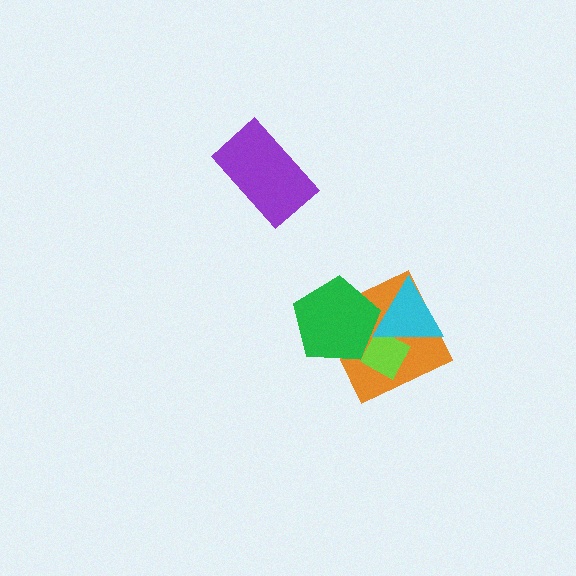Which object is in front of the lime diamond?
The cyan triangle is in front of the lime diamond.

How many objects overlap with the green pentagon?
3 objects overlap with the green pentagon.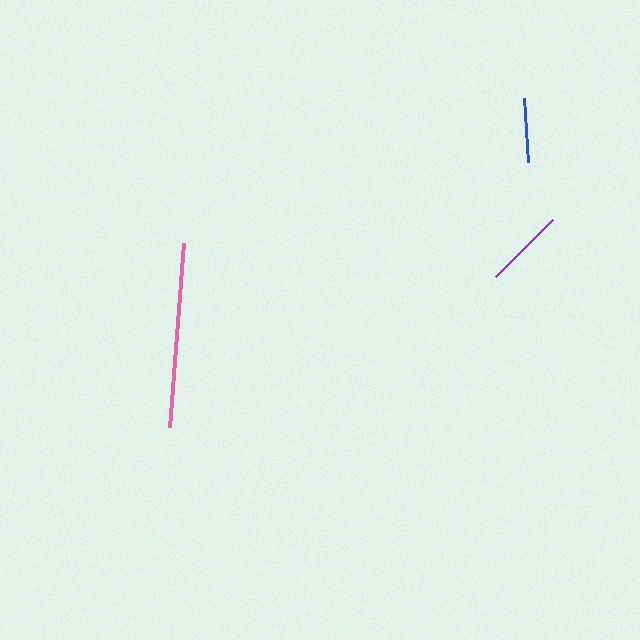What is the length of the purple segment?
The purple segment is approximately 80 pixels long.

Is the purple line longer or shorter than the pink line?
The pink line is longer than the purple line.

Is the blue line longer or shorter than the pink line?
The pink line is longer than the blue line.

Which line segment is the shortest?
The blue line is the shortest at approximately 64 pixels.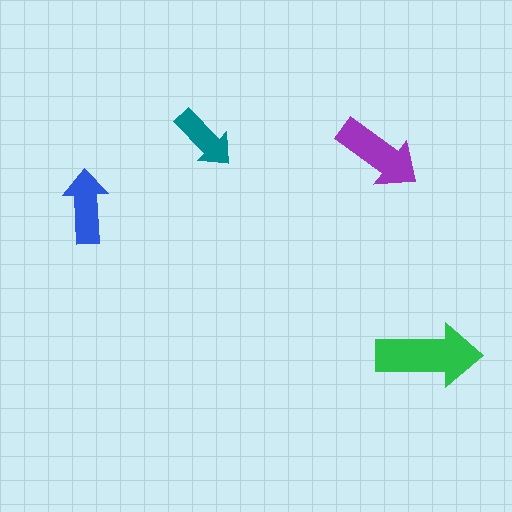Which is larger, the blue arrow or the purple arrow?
The purple one.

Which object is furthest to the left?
The blue arrow is leftmost.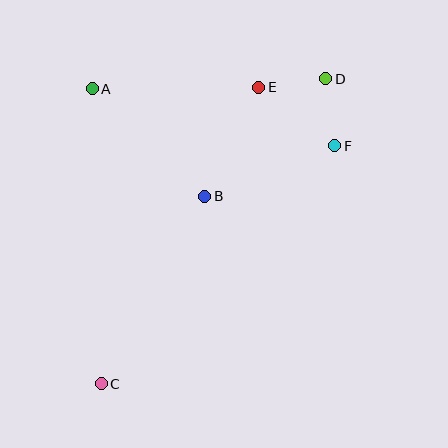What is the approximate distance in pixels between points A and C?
The distance between A and C is approximately 295 pixels.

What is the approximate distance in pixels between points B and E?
The distance between B and E is approximately 122 pixels.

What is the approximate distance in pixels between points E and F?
The distance between E and F is approximately 96 pixels.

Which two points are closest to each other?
Points D and F are closest to each other.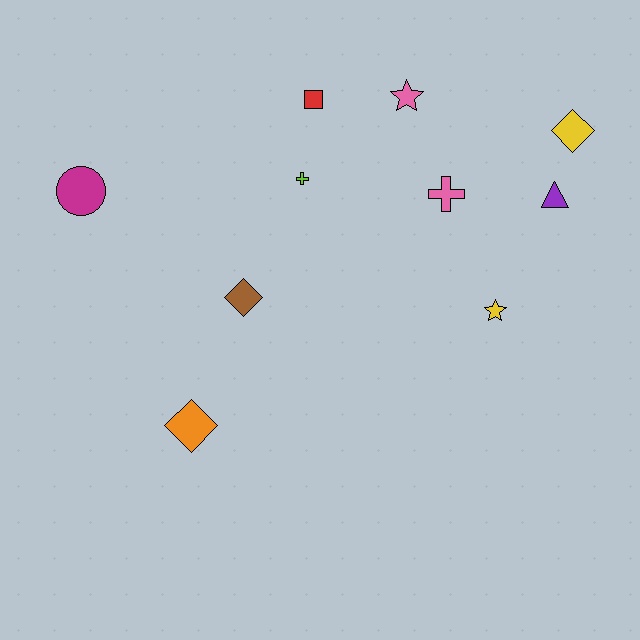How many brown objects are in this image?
There is 1 brown object.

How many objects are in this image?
There are 10 objects.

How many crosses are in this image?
There are 2 crosses.